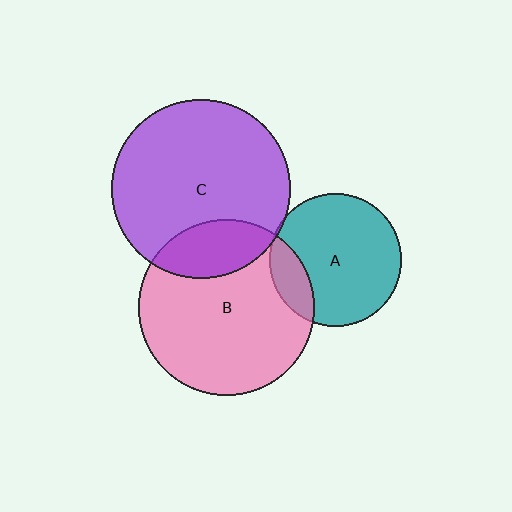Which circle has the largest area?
Circle C (purple).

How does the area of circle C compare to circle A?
Approximately 1.8 times.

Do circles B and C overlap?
Yes.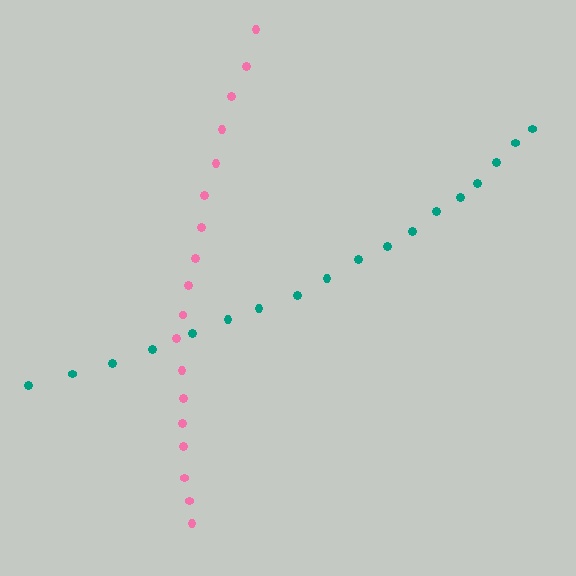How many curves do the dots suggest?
There are 2 distinct paths.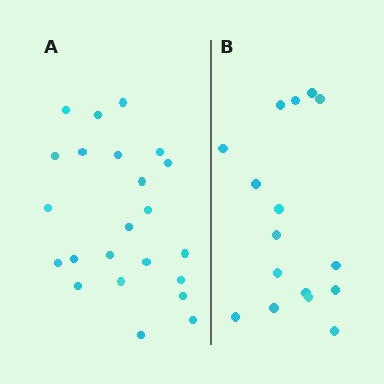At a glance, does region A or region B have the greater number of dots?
Region A (the left region) has more dots.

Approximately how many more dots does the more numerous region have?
Region A has roughly 8 or so more dots than region B.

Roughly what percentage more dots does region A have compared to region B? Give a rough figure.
About 45% more.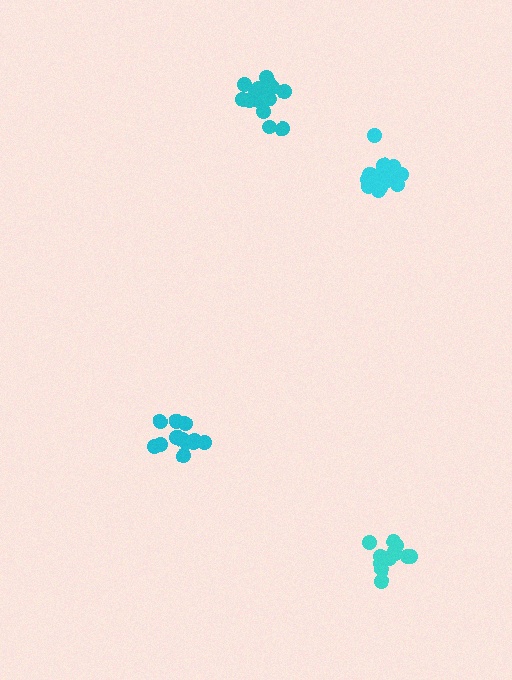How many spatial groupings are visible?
There are 4 spatial groupings.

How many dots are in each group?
Group 1: 12 dots, Group 2: 18 dots, Group 3: 12 dots, Group 4: 17 dots (59 total).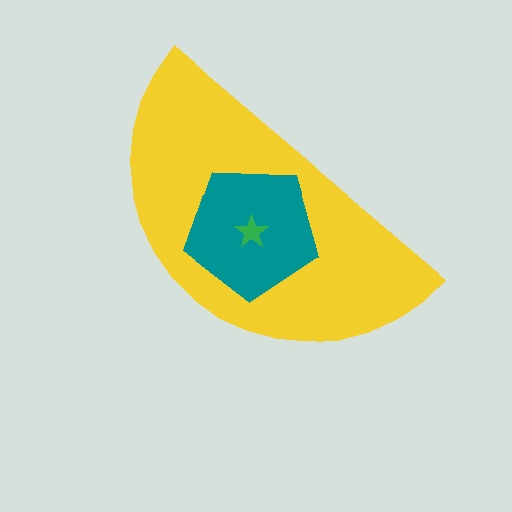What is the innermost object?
The green star.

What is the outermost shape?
The yellow semicircle.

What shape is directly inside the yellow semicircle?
The teal pentagon.